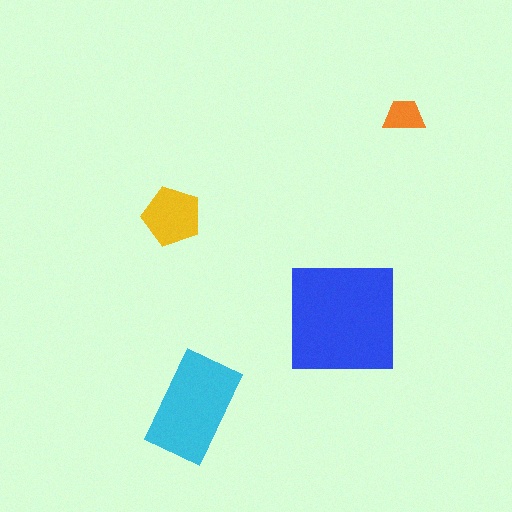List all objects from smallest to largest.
The orange trapezoid, the yellow pentagon, the cyan rectangle, the blue square.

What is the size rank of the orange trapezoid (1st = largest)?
4th.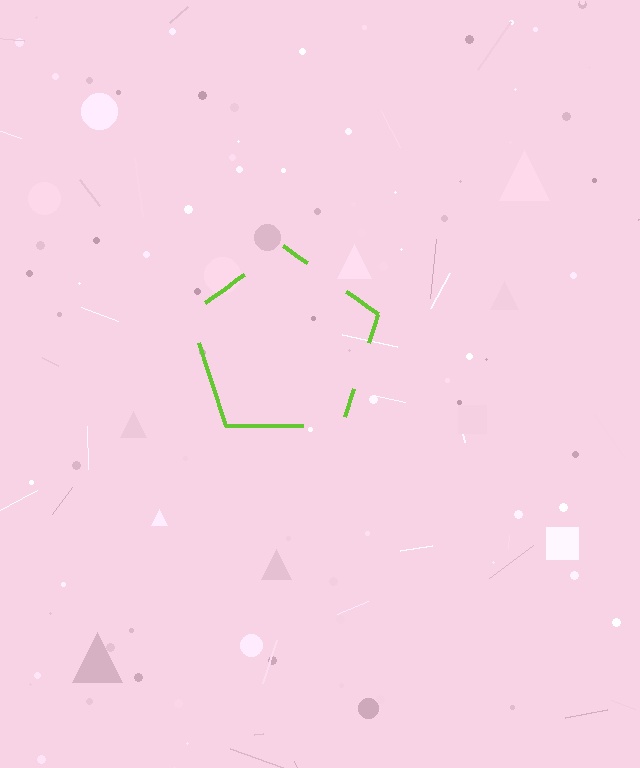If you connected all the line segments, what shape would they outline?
They would outline a pentagon.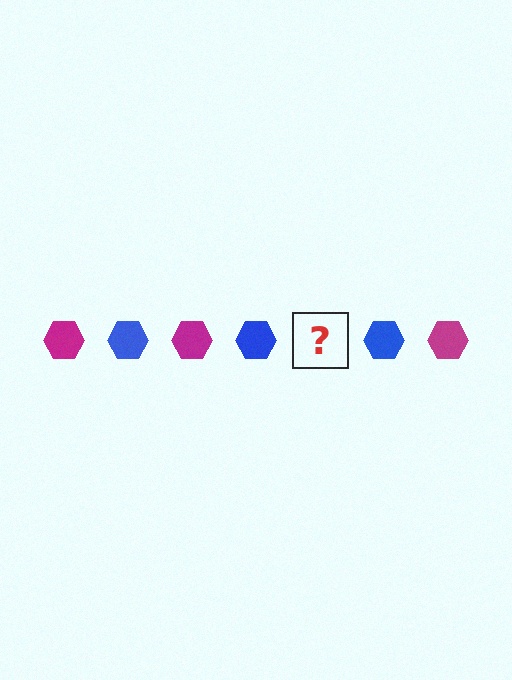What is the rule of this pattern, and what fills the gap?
The rule is that the pattern cycles through magenta, blue hexagons. The gap should be filled with a magenta hexagon.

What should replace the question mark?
The question mark should be replaced with a magenta hexagon.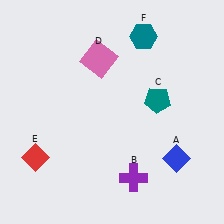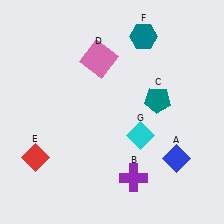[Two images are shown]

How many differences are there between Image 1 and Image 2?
There is 1 difference between the two images.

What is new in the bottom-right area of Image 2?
A cyan diamond (G) was added in the bottom-right area of Image 2.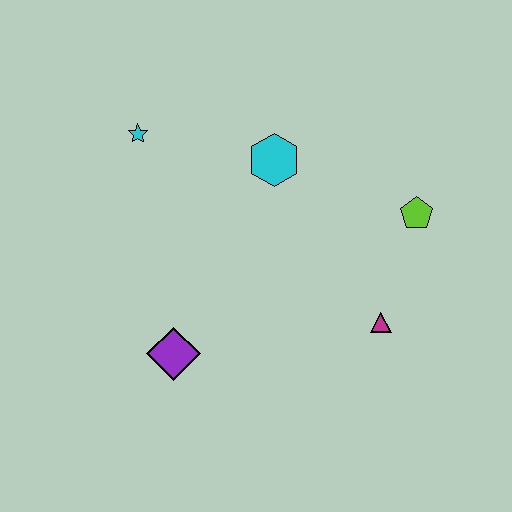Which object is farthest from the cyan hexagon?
The purple diamond is farthest from the cyan hexagon.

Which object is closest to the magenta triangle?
The lime pentagon is closest to the magenta triangle.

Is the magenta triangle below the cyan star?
Yes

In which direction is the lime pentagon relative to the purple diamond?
The lime pentagon is to the right of the purple diamond.